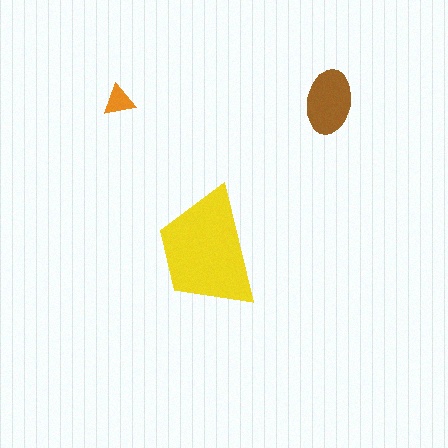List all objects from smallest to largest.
The orange triangle, the brown ellipse, the yellow trapezoid.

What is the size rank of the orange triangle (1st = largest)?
3rd.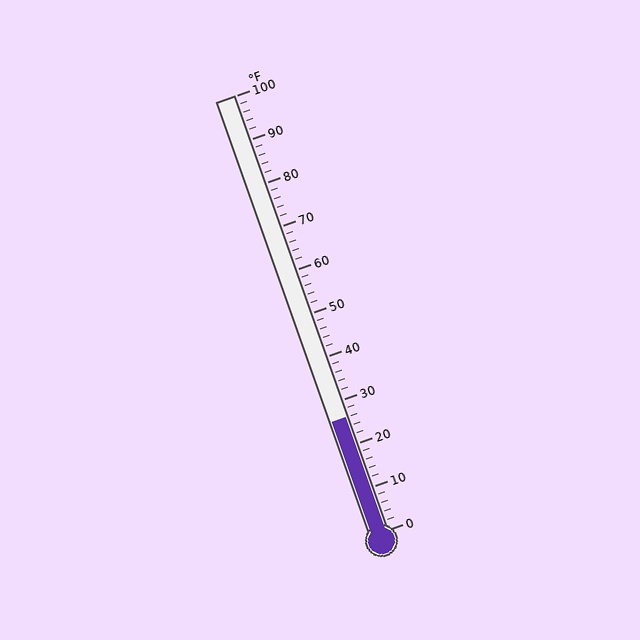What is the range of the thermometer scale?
The thermometer scale ranges from 0°F to 100°F.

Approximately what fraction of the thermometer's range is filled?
The thermometer is filled to approximately 25% of its range.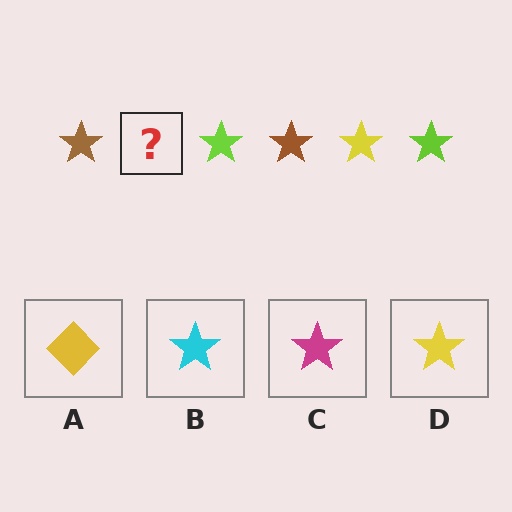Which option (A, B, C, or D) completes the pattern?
D.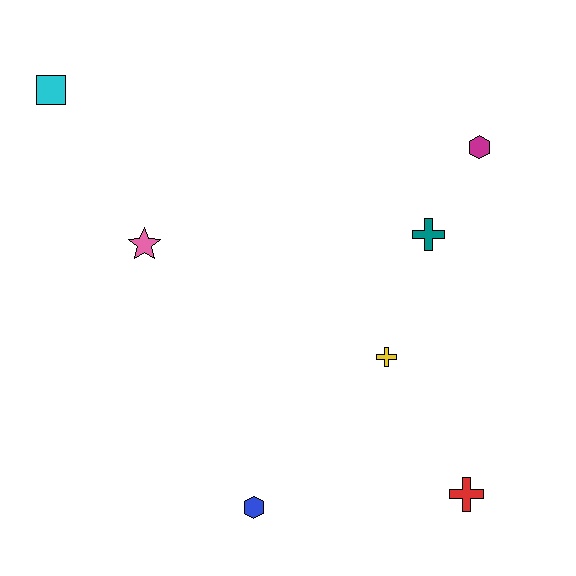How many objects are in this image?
There are 7 objects.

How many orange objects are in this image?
There are no orange objects.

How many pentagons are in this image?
There are no pentagons.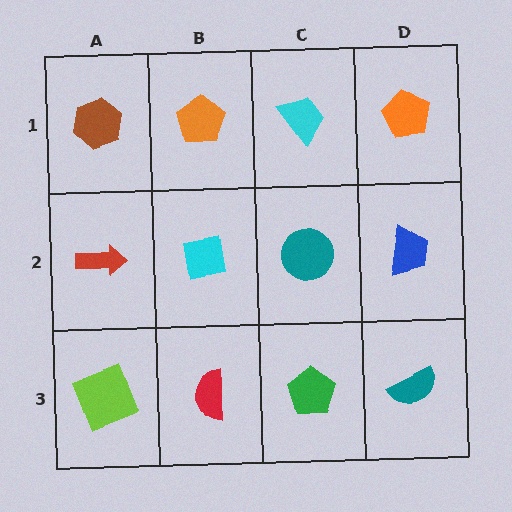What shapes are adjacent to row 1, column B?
A cyan square (row 2, column B), a brown hexagon (row 1, column A), a cyan trapezoid (row 1, column C).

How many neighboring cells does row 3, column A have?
2.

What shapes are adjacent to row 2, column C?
A cyan trapezoid (row 1, column C), a green pentagon (row 3, column C), a cyan square (row 2, column B), a blue trapezoid (row 2, column D).